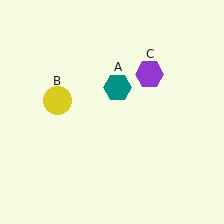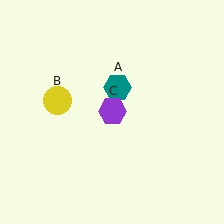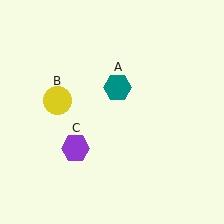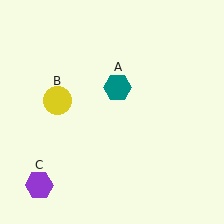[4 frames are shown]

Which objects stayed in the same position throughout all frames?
Teal hexagon (object A) and yellow circle (object B) remained stationary.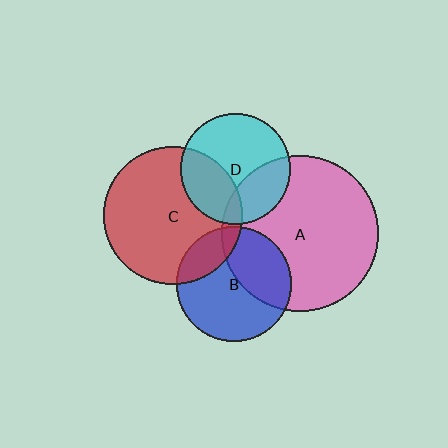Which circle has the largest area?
Circle A (pink).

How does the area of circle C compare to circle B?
Approximately 1.5 times.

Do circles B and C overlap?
Yes.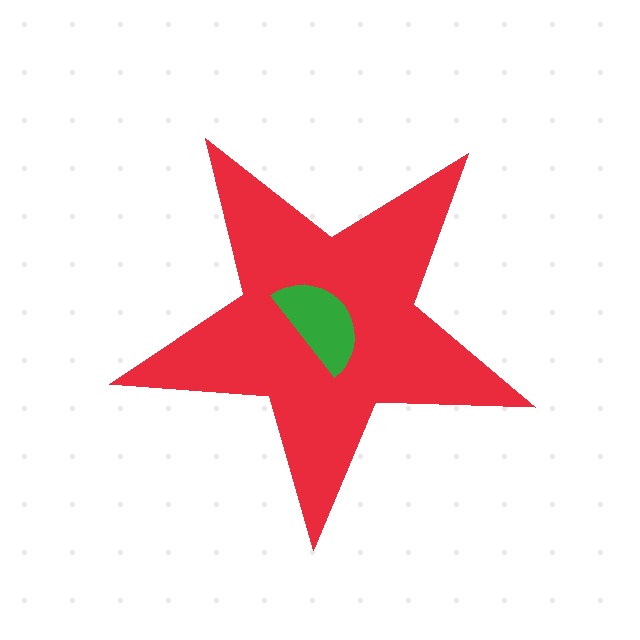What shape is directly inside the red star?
The green semicircle.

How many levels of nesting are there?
2.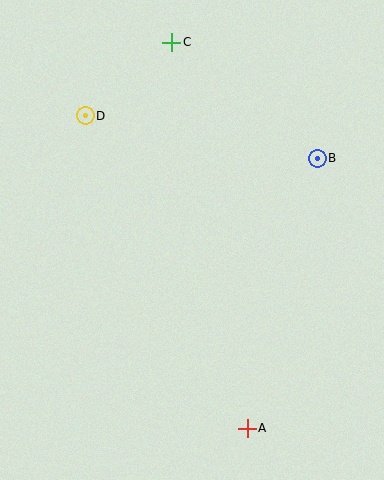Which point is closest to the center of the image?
Point B at (317, 158) is closest to the center.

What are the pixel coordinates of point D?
Point D is at (85, 116).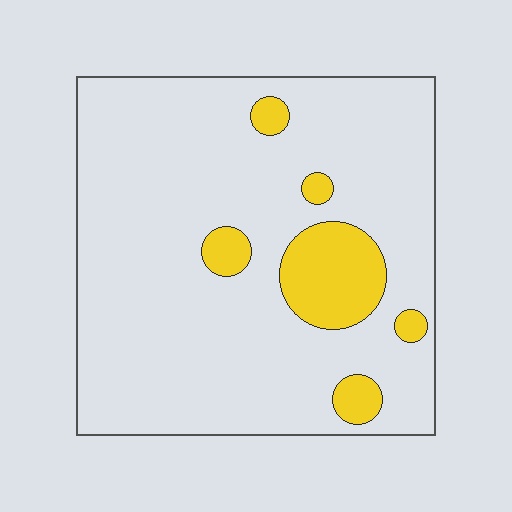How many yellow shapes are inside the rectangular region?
6.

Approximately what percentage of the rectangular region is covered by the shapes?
Approximately 15%.